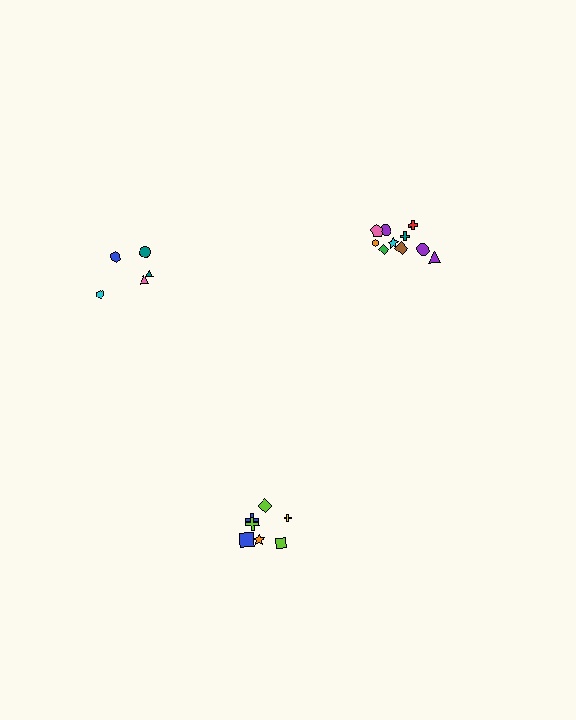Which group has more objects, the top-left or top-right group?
The top-right group.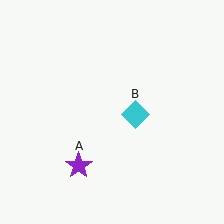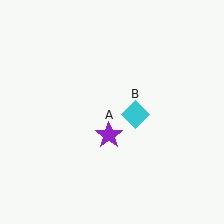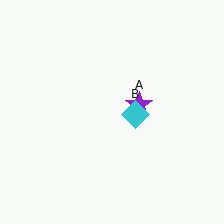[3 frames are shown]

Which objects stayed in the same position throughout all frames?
Cyan diamond (object B) remained stationary.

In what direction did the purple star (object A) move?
The purple star (object A) moved up and to the right.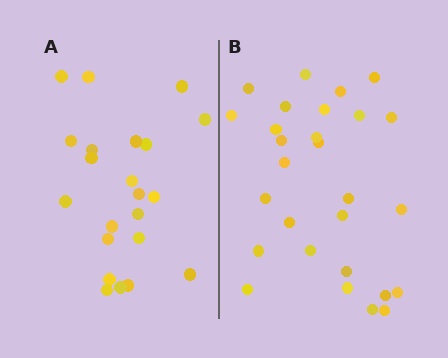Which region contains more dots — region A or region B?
Region B (the right region) has more dots.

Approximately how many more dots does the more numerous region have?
Region B has about 6 more dots than region A.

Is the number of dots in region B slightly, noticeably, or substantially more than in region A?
Region B has noticeably more, but not dramatically so. The ratio is roughly 1.3 to 1.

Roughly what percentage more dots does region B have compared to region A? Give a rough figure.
About 25% more.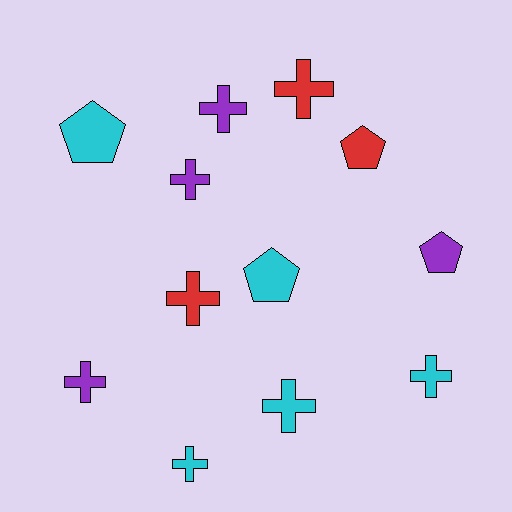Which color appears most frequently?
Cyan, with 5 objects.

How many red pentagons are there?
There is 1 red pentagon.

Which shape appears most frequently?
Cross, with 8 objects.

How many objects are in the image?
There are 12 objects.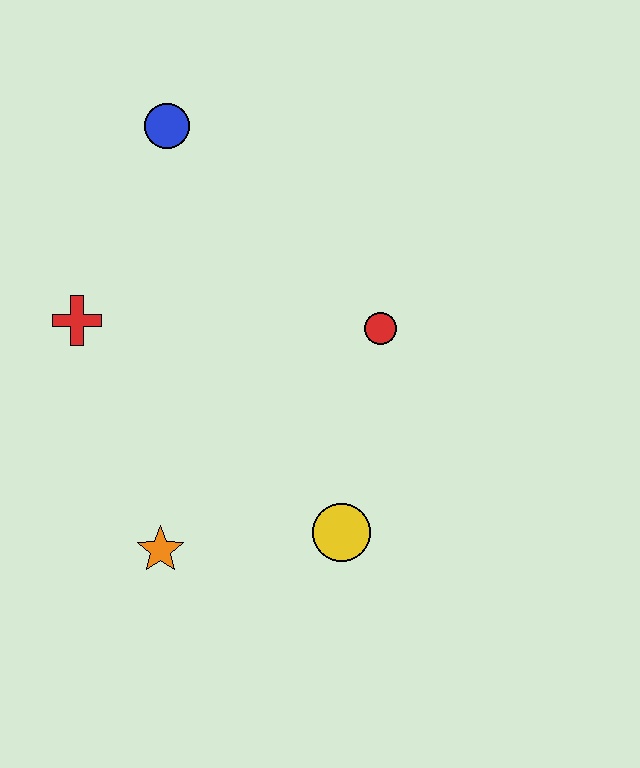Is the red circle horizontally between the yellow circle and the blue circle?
No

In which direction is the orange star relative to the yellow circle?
The orange star is to the left of the yellow circle.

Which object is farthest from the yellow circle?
The blue circle is farthest from the yellow circle.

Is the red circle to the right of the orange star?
Yes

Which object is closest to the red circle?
The yellow circle is closest to the red circle.